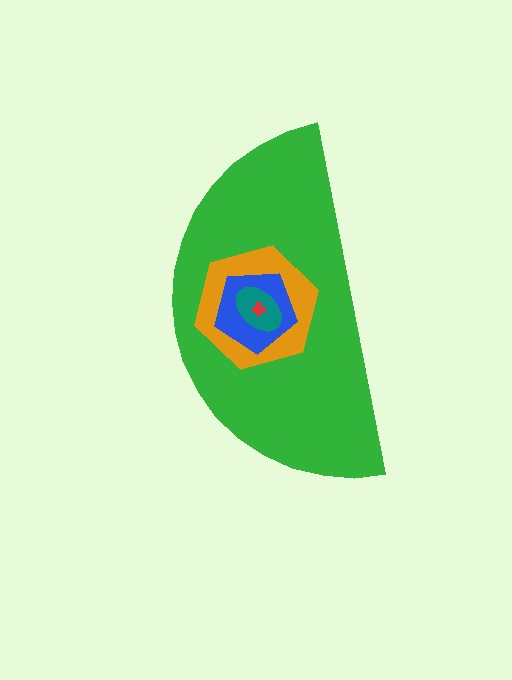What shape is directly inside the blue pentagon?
The teal ellipse.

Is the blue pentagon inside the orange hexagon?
Yes.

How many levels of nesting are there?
5.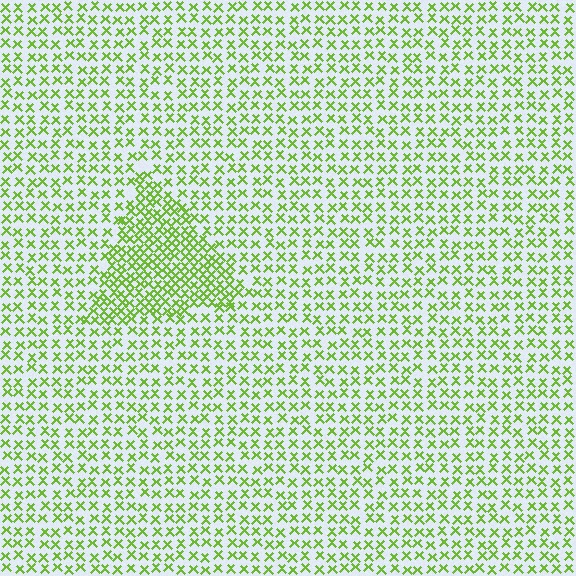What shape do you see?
I see a triangle.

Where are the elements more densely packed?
The elements are more densely packed inside the triangle boundary.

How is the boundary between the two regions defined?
The boundary is defined by a change in element density (approximately 1.9x ratio). All elements are the same color, size, and shape.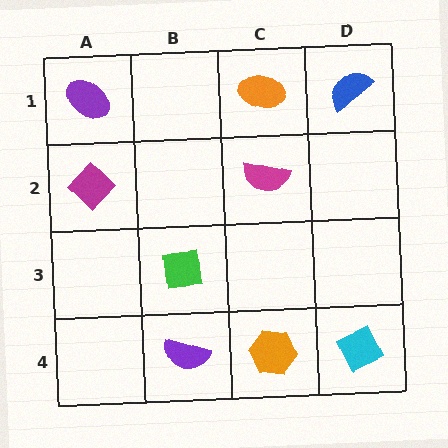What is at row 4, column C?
An orange hexagon.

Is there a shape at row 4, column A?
No, that cell is empty.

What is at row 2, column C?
A magenta semicircle.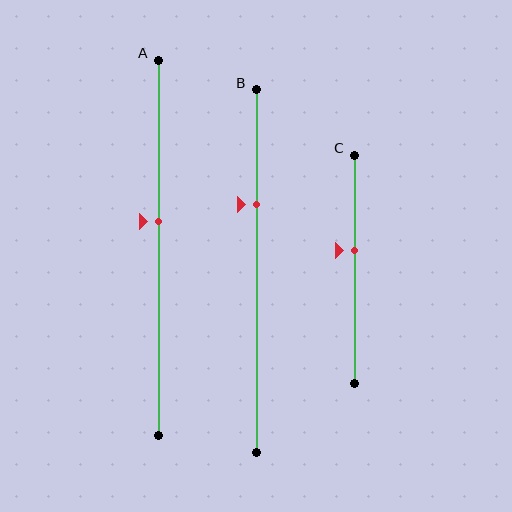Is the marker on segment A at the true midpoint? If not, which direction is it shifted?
No, the marker on segment A is shifted upward by about 7% of the segment length.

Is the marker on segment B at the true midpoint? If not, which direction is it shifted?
No, the marker on segment B is shifted upward by about 18% of the segment length.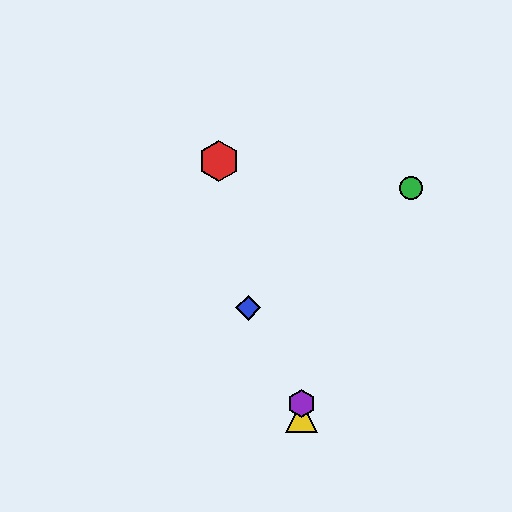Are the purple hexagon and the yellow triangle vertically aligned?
Yes, both are at x≈302.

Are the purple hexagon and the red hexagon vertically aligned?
No, the purple hexagon is at x≈302 and the red hexagon is at x≈219.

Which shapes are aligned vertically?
The yellow triangle, the purple hexagon are aligned vertically.